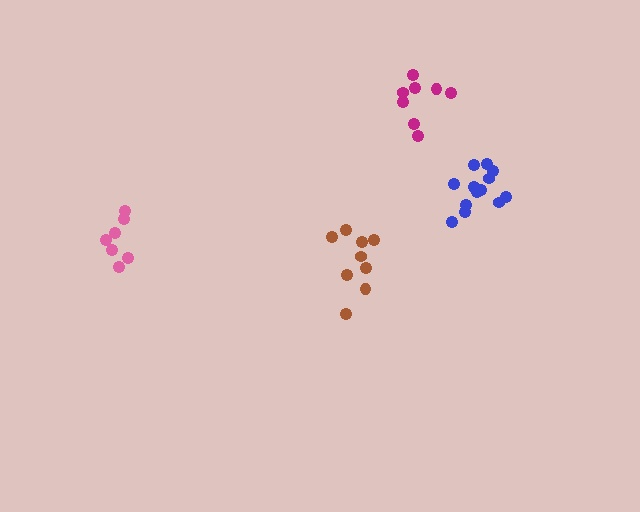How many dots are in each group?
Group 1: 9 dots, Group 2: 8 dots, Group 3: 7 dots, Group 4: 13 dots (37 total).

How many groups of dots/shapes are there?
There are 4 groups.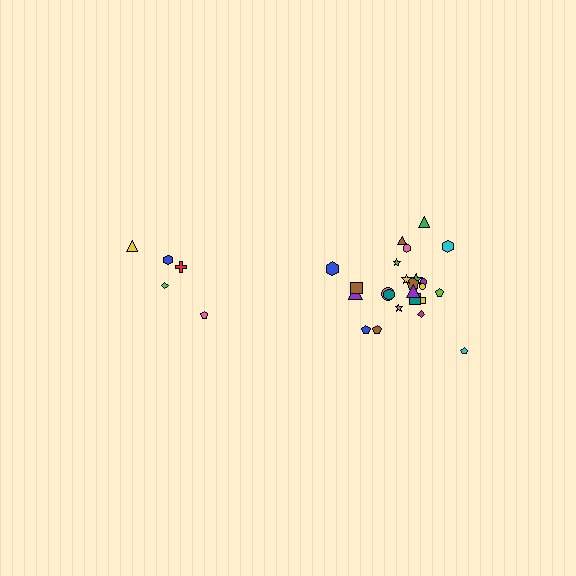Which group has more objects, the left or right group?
The right group.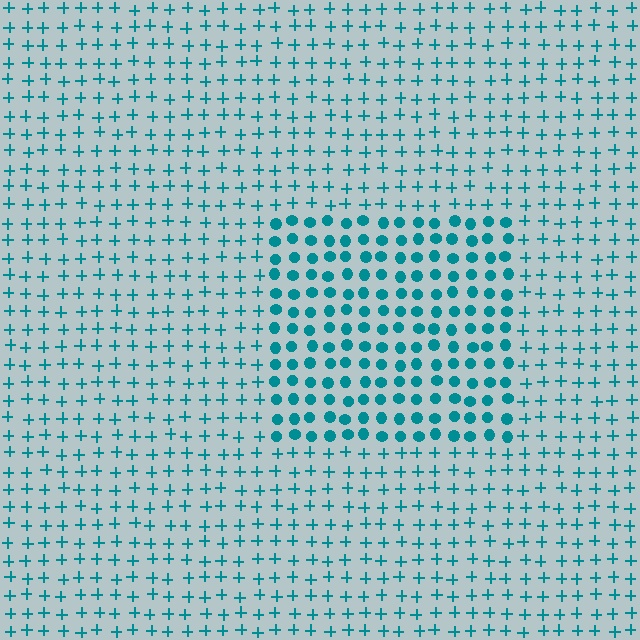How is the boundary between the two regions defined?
The boundary is defined by a change in element shape: circles inside vs. plus signs outside. All elements share the same color and spacing.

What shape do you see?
I see a rectangle.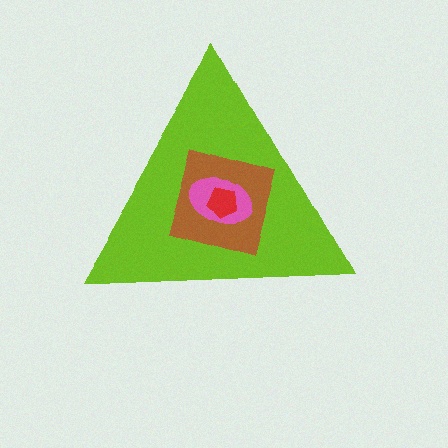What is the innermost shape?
The red pentagon.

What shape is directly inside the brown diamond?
The pink ellipse.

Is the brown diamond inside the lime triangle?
Yes.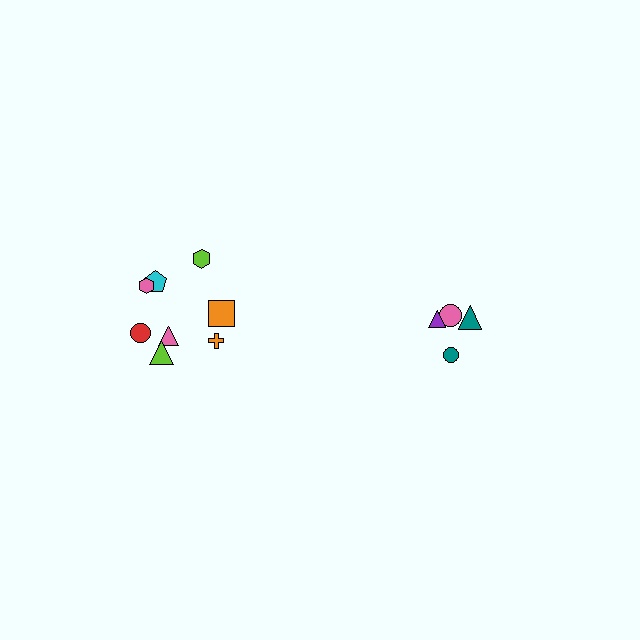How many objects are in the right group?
There are 4 objects.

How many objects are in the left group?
There are 8 objects.